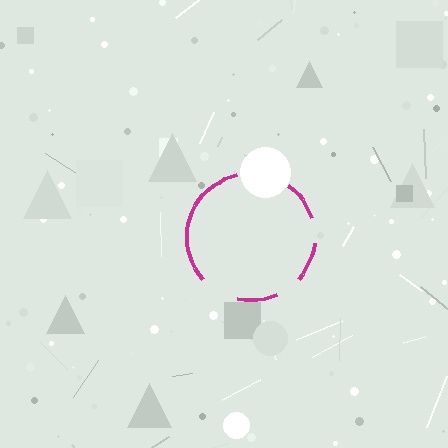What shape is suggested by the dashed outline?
The dashed outline suggests a circle.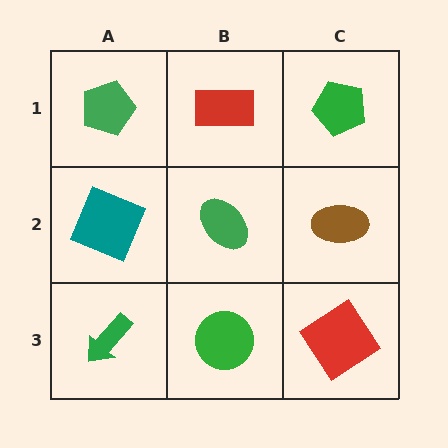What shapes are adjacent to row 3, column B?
A green ellipse (row 2, column B), a green arrow (row 3, column A), a red diamond (row 3, column C).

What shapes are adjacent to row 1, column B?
A green ellipse (row 2, column B), a green pentagon (row 1, column A), a green pentagon (row 1, column C).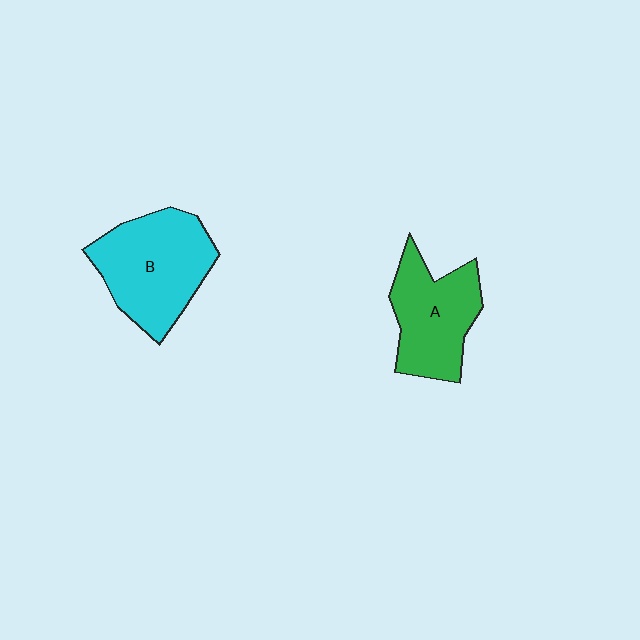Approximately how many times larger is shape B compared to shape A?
Approximately 1.2 times.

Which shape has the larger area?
Shape B (cyan).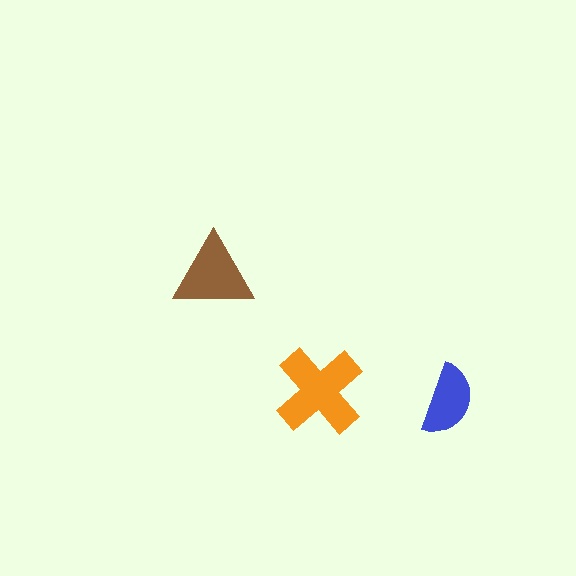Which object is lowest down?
The blue semicircle is bottommost.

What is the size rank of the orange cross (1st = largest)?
1st.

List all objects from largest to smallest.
The orange cross, the brown triangle, the blue semicircle.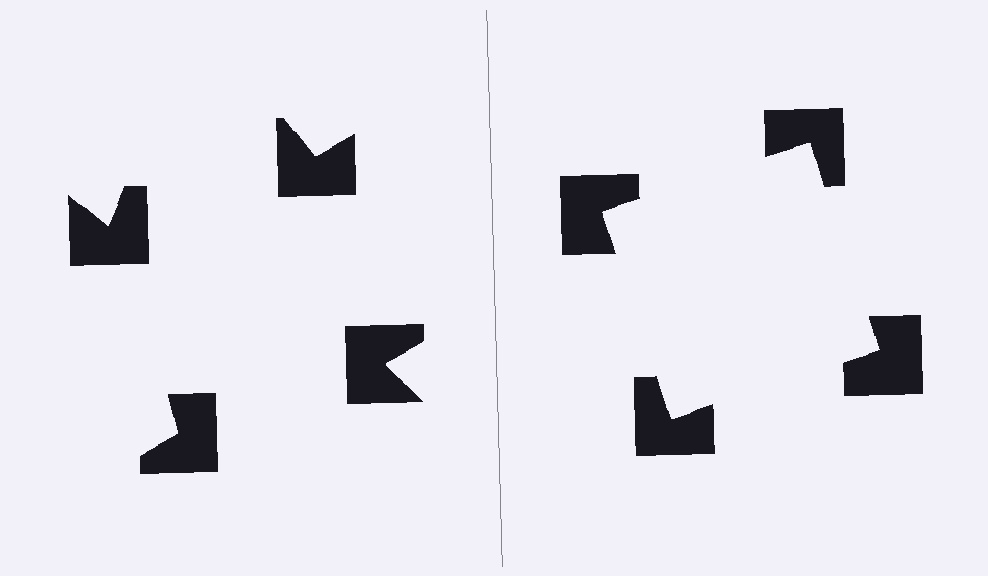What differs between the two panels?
The notched squares are positioned identically on both sides; only the wedge orientations differ. On the right they align to a square; on the left they are misaligned.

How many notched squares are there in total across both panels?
8 — 4 on each side.